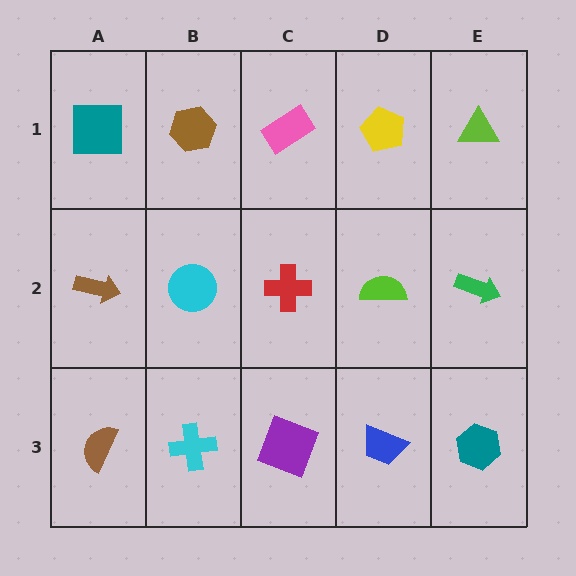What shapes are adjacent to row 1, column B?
A cyan circle (row 2, column B), a teal square (row 1, column A), a pink rectangle (row 1, column C).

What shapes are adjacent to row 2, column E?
A lime triangle (row 1, column E), a teal hexagon (row 3, column E), a lime semicircle (row 2, column D).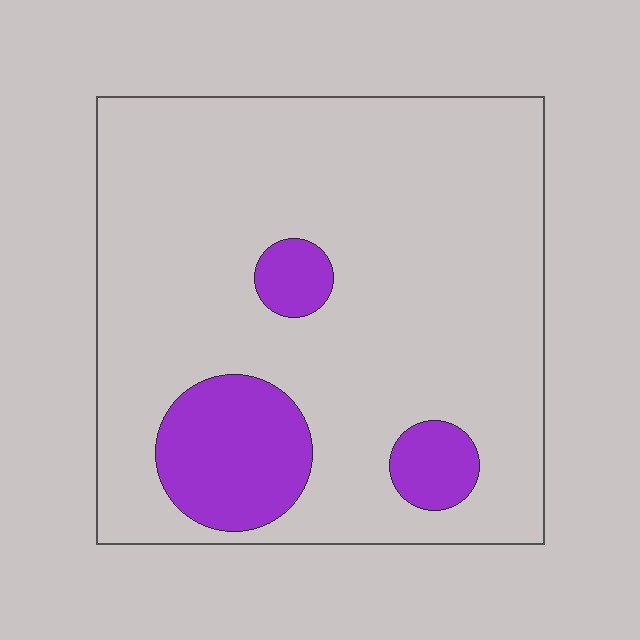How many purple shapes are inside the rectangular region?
3.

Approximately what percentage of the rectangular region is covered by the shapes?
Approximately 15%.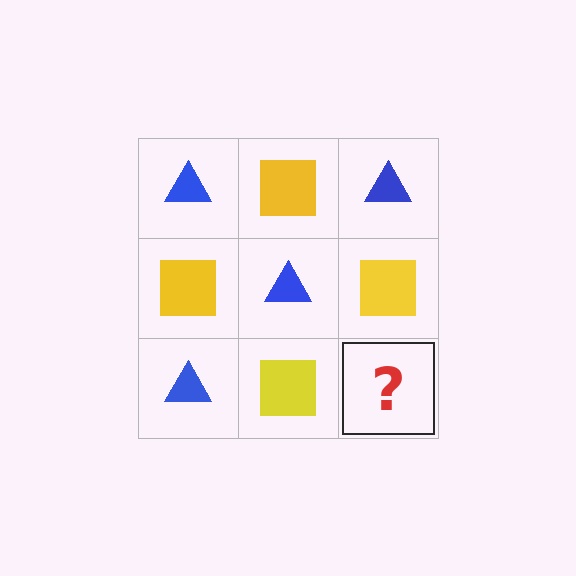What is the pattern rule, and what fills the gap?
The rule is that it alternates blue triangle and yellow square in a checkerboard pattern. The gap should be filled with a blue triangle.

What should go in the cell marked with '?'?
The missing cell should contain a blue triangle.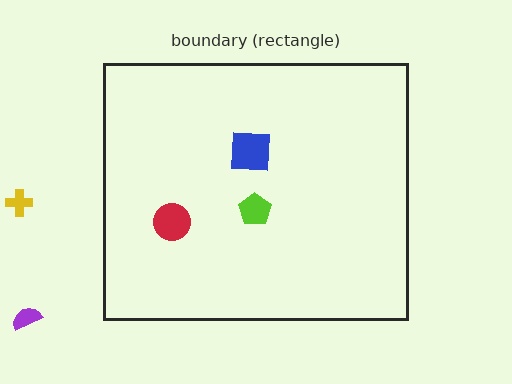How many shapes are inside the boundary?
3 inside, 2 outside.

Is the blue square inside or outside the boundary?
Inside.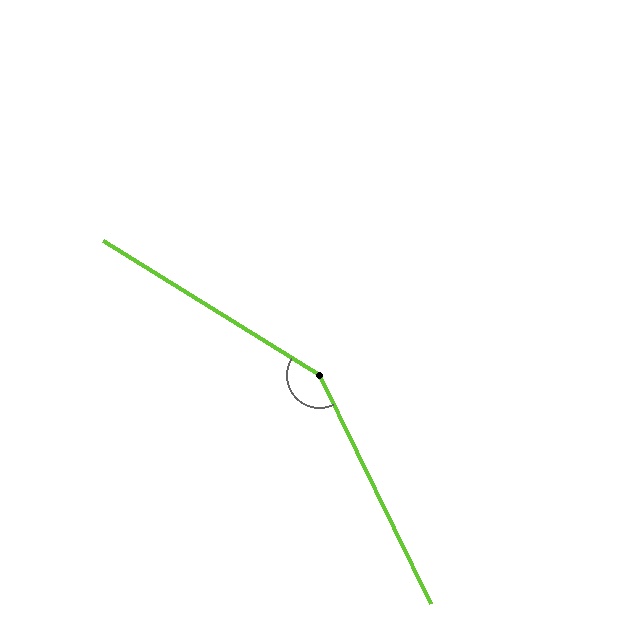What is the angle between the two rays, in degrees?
Approximately 148 degrees.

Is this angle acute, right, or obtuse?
It is obtuse.